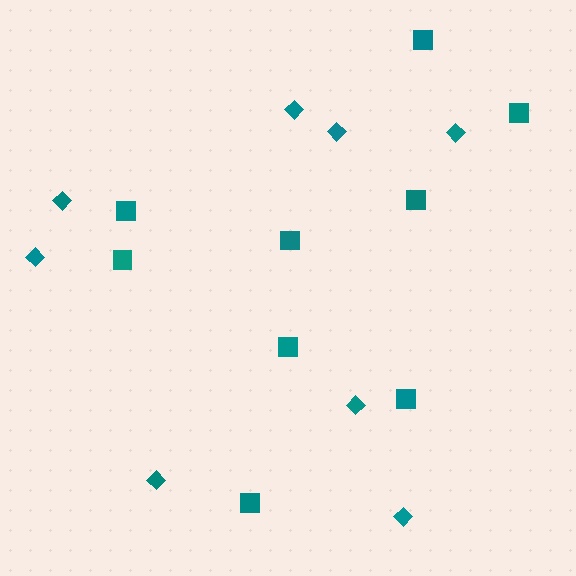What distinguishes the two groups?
There are 2 groups: one group of diamonds (8) and one group of squares (9).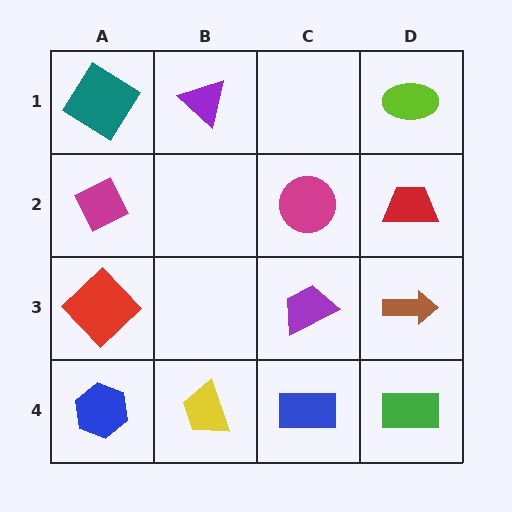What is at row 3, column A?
A red diamond.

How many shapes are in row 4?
4 shapes.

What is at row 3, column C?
A purple trapezoid.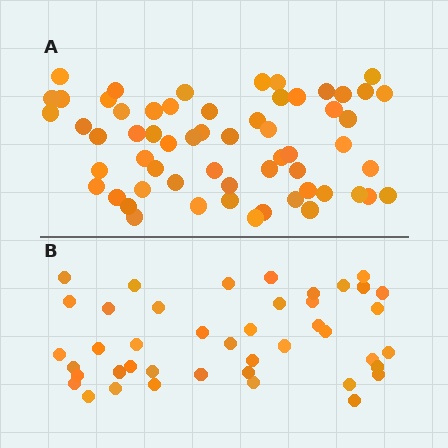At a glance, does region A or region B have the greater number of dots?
Region A (the top region) has more dots.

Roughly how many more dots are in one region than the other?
Region A has approximately 15 more dots than region B.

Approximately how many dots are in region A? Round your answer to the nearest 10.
About 60 dots.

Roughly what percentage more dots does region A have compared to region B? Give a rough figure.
About 40% more.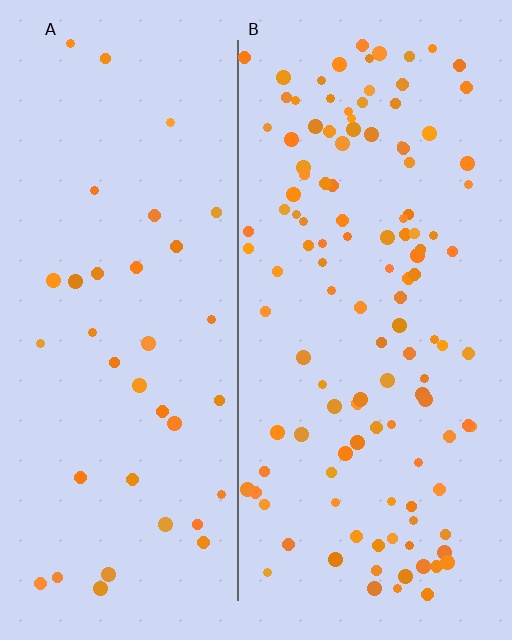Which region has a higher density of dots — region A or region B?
B (the right).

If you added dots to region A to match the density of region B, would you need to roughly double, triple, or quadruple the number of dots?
Approximately triple.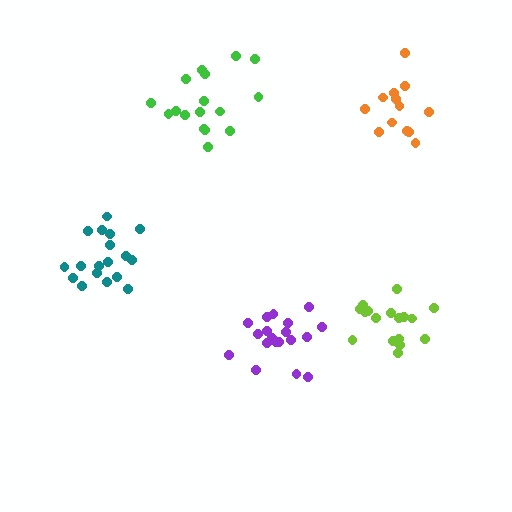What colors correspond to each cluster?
The clusters are colored: purple, orange, teal, green, lime.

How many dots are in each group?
Group 1: 19 dots, Group 2: 13 dots, Group 3: 18 dots, Group 4: 17 dots, Group 5: 18 dots (85 total).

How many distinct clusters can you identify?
There are 5 distinct clusters.